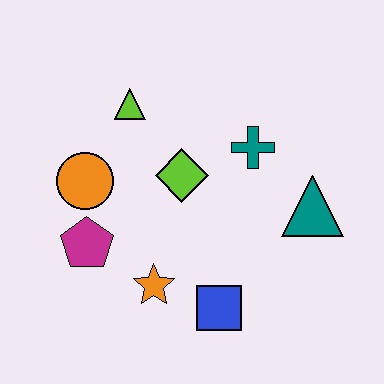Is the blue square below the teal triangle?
Yes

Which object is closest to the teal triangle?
The teal cross is closest to the teal triangle.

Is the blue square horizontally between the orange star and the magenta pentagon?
No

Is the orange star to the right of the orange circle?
Yes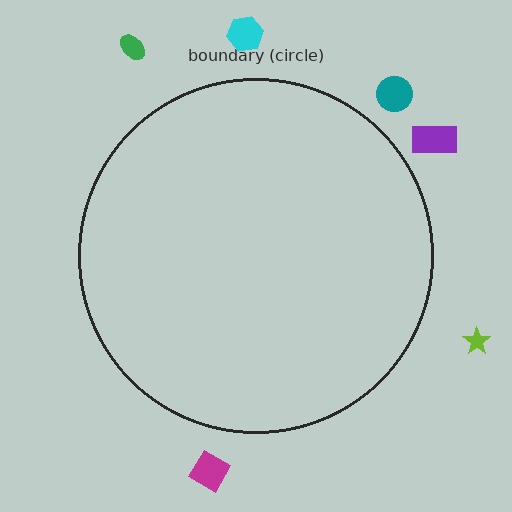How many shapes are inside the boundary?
0 inside, 6 outside.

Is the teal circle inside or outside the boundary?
Outside.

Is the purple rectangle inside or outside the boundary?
Outside.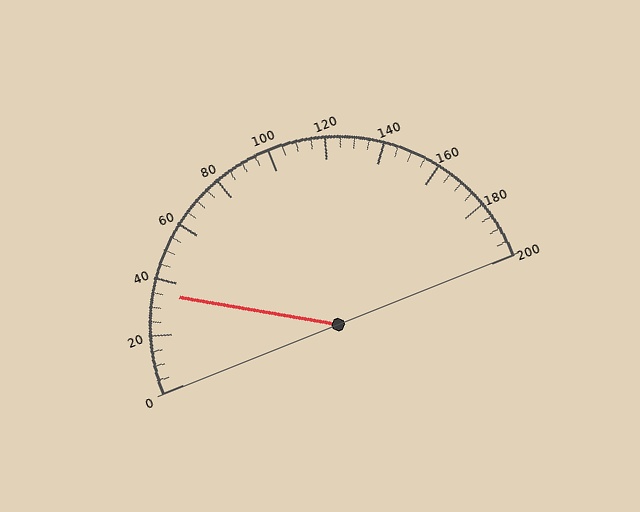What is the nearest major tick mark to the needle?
The nearest major tick mark is 40.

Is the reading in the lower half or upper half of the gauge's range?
The reading is in the lower half of the range (0 to 200).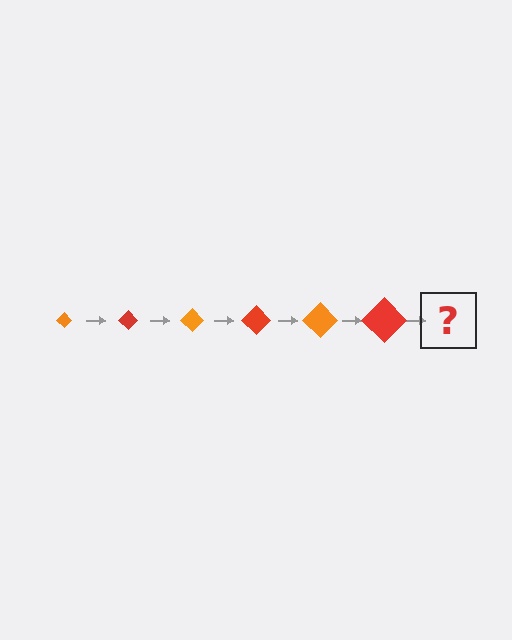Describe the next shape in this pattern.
It should be an orange diamond, larger than the previous one.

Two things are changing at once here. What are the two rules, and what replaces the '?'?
The two rules are that the diamond grows larger each step and the color cycles through orange and red. The '?' should be an orange diamond, larger than the previous one.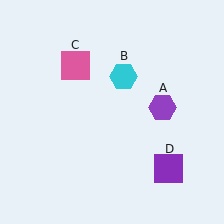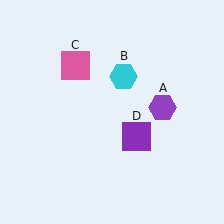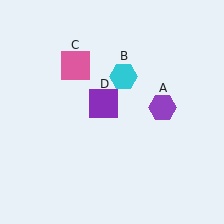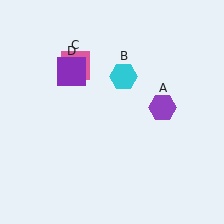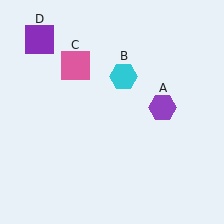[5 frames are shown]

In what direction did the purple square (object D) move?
The purple square (object D) moved up and to the left.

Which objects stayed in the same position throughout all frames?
Purple hexagon (object A) and cyan hexagon (object B) and pink square (object C) remained stationary.